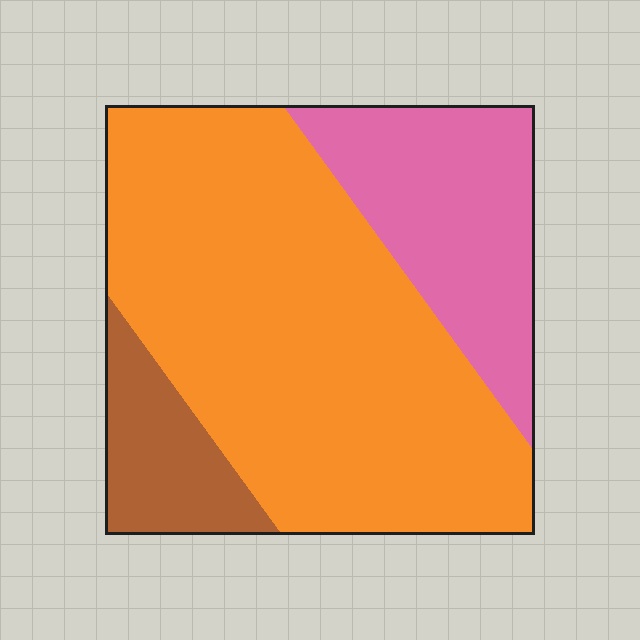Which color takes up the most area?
Orange, at roughly 65%.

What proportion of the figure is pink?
Pink takes up between a sixth and a third of the figure.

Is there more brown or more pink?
Pink.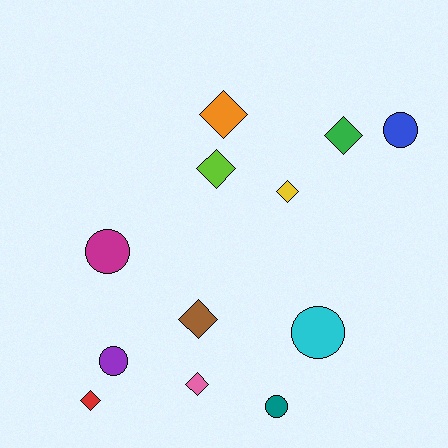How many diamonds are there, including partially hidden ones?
There are 7 diamonds.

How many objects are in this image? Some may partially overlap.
There are 12 objects.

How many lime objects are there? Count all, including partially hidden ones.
There is 1 lime object.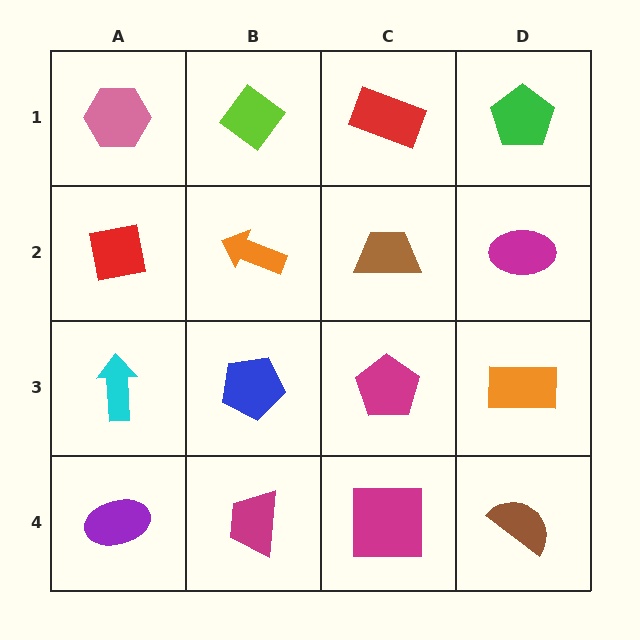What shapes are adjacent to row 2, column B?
A lime diamond (row 1, column B), a blue pentagon (row 3, column B), a red square (row 2, column A), a brown trapezoid (row 2, column C).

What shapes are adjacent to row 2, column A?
A pink hexagon (row 1, column A), a cyan arrow (row 3, column A), an orange arrow (row 2, column B).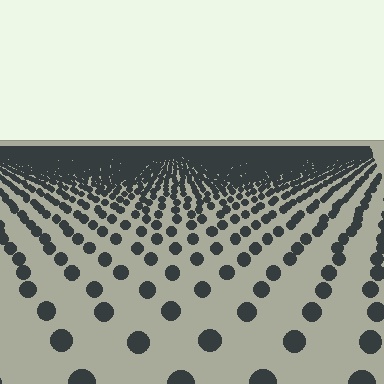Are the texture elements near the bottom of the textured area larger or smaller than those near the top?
Larger. Near the bottom, elements are closer to the viewer and appear at a bigger on-screen size.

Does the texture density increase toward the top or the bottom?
Density increases toward the top.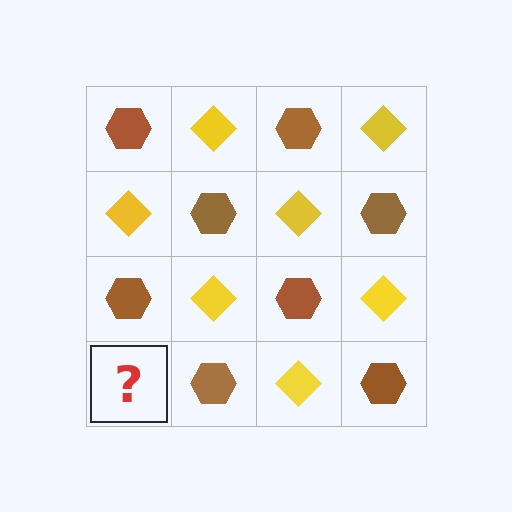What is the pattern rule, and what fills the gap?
The rule is that it alternates brown hexagon and yellow diamond in a checkerboard pattern. The gap should be filled with a yellow diamond.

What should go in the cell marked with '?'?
The missing cell should contain a yellow diamond.